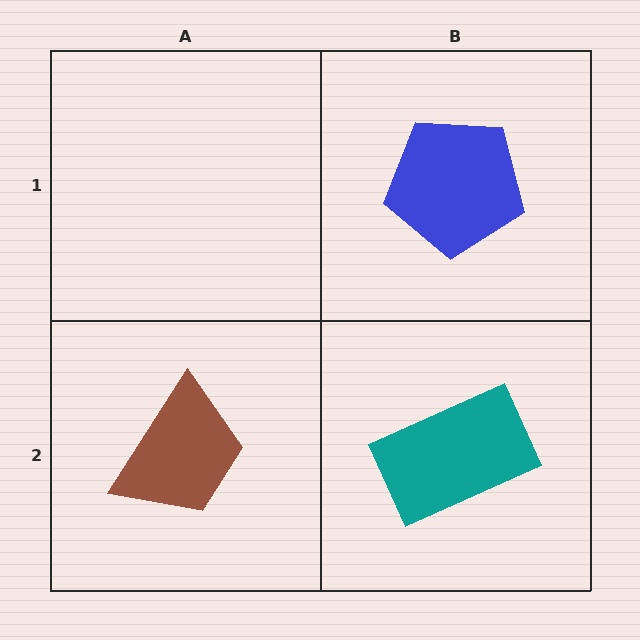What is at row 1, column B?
A blue pentagon.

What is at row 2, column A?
A brown trapezoid.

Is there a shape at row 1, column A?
No, that cell is empty.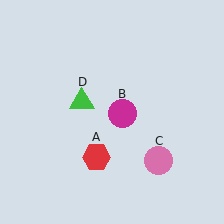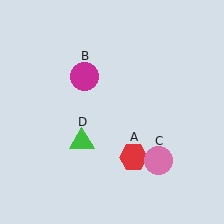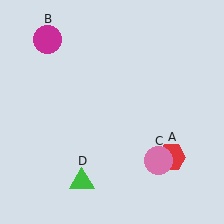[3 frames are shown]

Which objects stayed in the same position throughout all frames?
Pink circle (object C) remained stationary.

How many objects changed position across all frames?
3 objects changed position: red hexagon (object A), magenta circle (object B), green triangle (object D).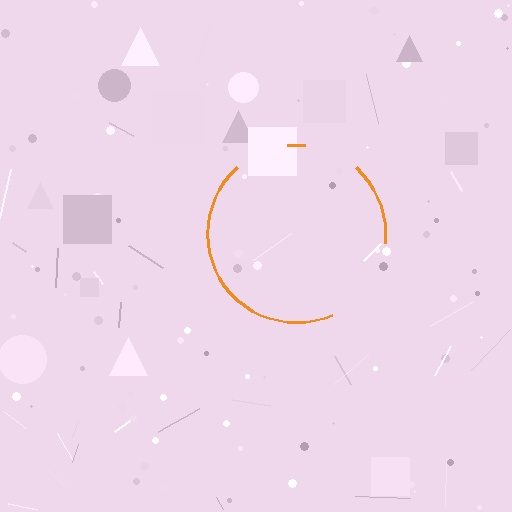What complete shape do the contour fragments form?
The contour fragments form a circle.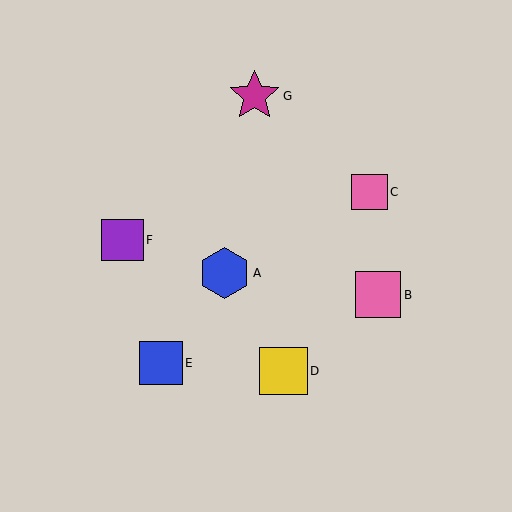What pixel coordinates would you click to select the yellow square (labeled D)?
Click at (283, 371) to select the yellow square D.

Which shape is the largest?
The magenta star (labeled G) is the largest.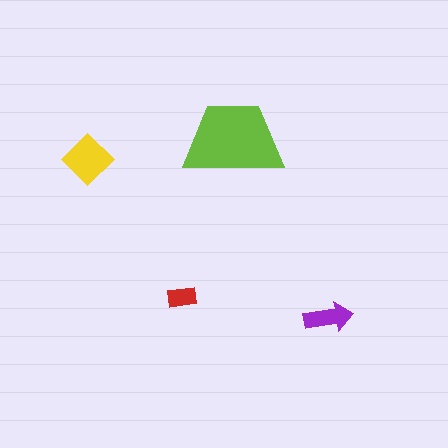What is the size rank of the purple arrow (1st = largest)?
3rd.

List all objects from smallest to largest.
The red rectangle, the purple arrow, the yellow diamond, the lime trapezoid.